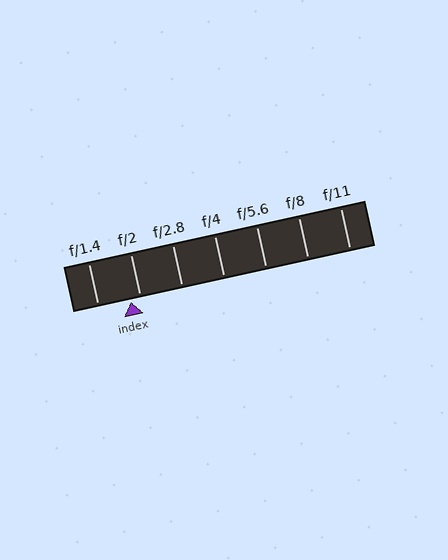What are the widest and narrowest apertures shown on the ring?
The widest aperture shown is f/1.4 and the narrowest is f/11.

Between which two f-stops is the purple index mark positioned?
The index mark is between f/1.4 and f/2.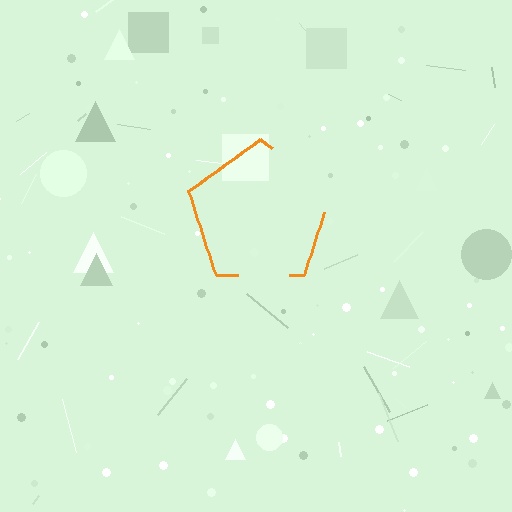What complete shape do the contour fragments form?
The contour fragments form a pentagon.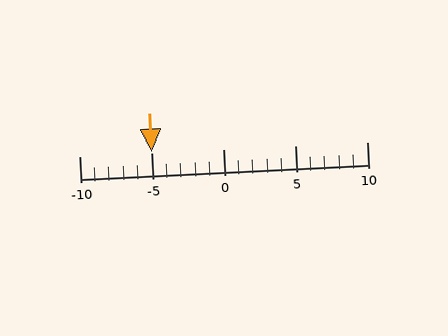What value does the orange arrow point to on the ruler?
The orange arrow points to approximately -5.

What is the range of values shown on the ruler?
The ruler shows values from -10 to 10.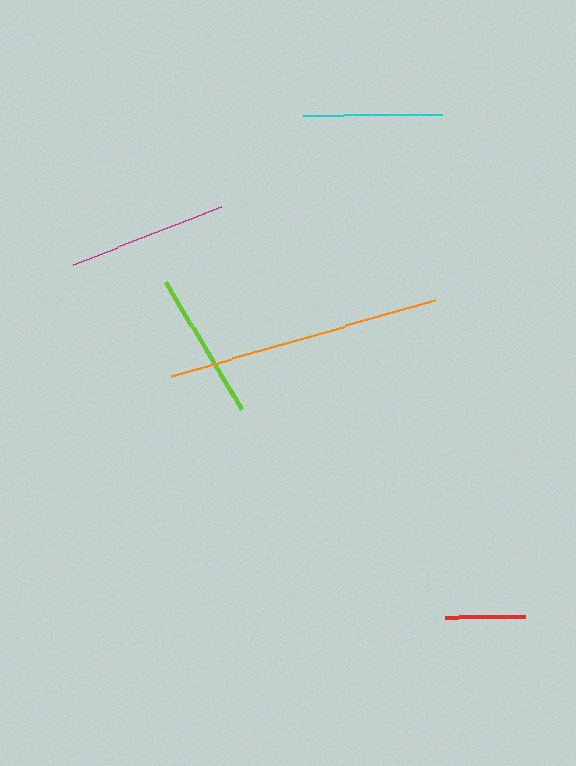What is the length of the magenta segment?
The magenta segment is approximately 159 pixels long.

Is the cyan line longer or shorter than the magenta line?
The magenta line is longer than the cyan line.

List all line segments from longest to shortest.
From longest to shortest: orange, magenta, lime, cyan, red.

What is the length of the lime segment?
The lime segment is approximately 149 pixels long.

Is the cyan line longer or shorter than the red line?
The cyan line is longer than the red line.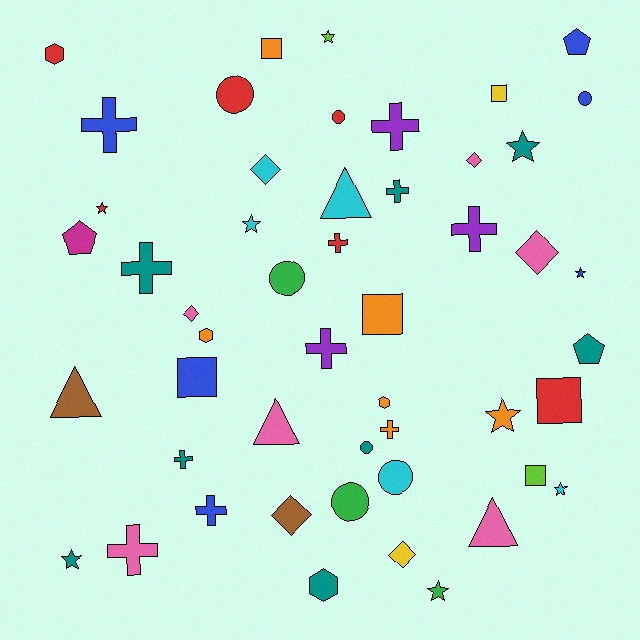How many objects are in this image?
There are 50 objects.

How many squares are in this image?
There are 6 squares.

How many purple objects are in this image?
There are 3 purple objects.